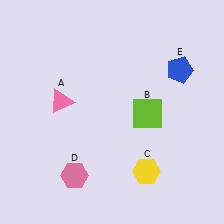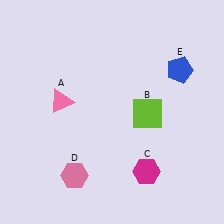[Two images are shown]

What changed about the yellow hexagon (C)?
In Image 1, C is yellow. In Image 2, it changed to magenta.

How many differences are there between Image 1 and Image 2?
There is 1 difference between the two images.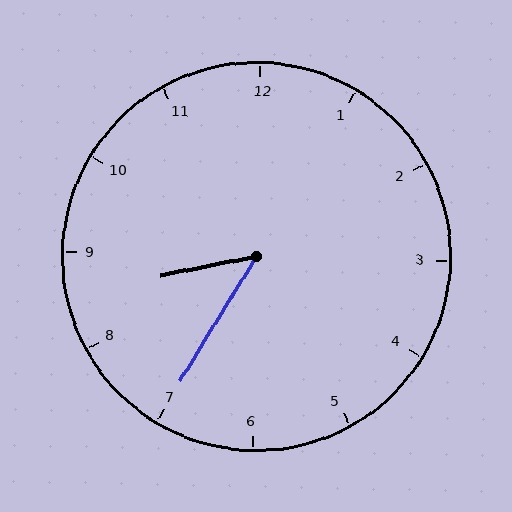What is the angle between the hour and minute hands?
Approximately 48 degrees.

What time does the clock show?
8:35.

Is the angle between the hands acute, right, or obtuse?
It is acute.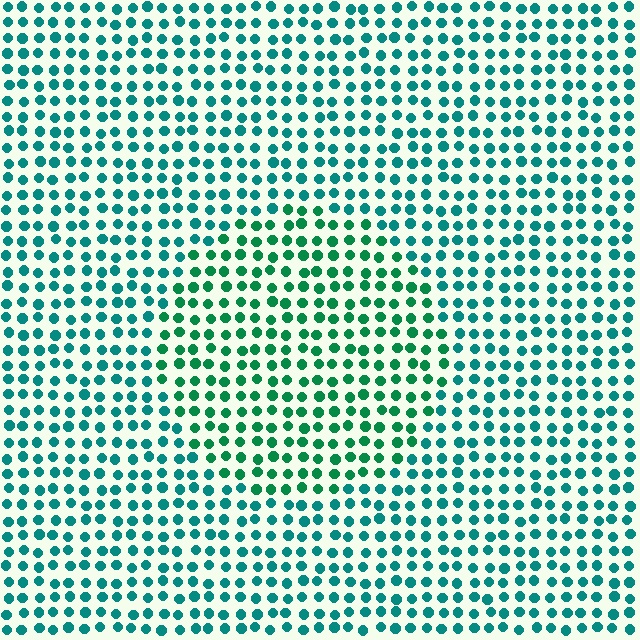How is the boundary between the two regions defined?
The boundary is defined purely by a slight shift in hue (about 27 degrees). Spacing, size, and orientation are identical on both sides.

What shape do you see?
I see a circle.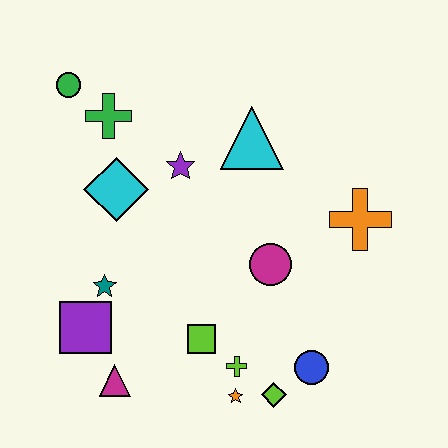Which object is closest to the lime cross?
The orange star is closest to the lime cross.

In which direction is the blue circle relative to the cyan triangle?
The blue circle is below the cyan triangle.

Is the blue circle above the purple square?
No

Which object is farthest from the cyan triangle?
The magenta triangle is farthest from the cyan triangle.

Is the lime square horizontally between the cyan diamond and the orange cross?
Yes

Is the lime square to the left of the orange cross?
Yes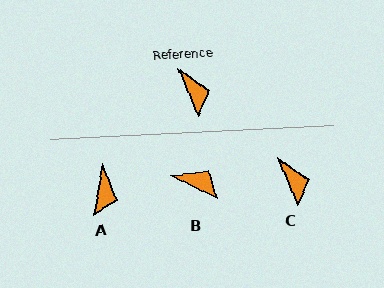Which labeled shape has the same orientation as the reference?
C.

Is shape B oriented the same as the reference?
No, it is off by about 41 degrees.